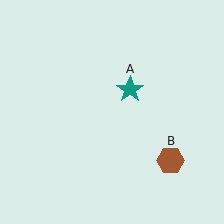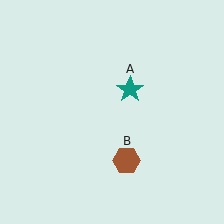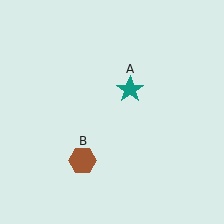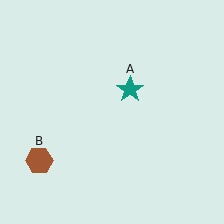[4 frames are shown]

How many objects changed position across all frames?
1 object changed position: brown hexagon (object B).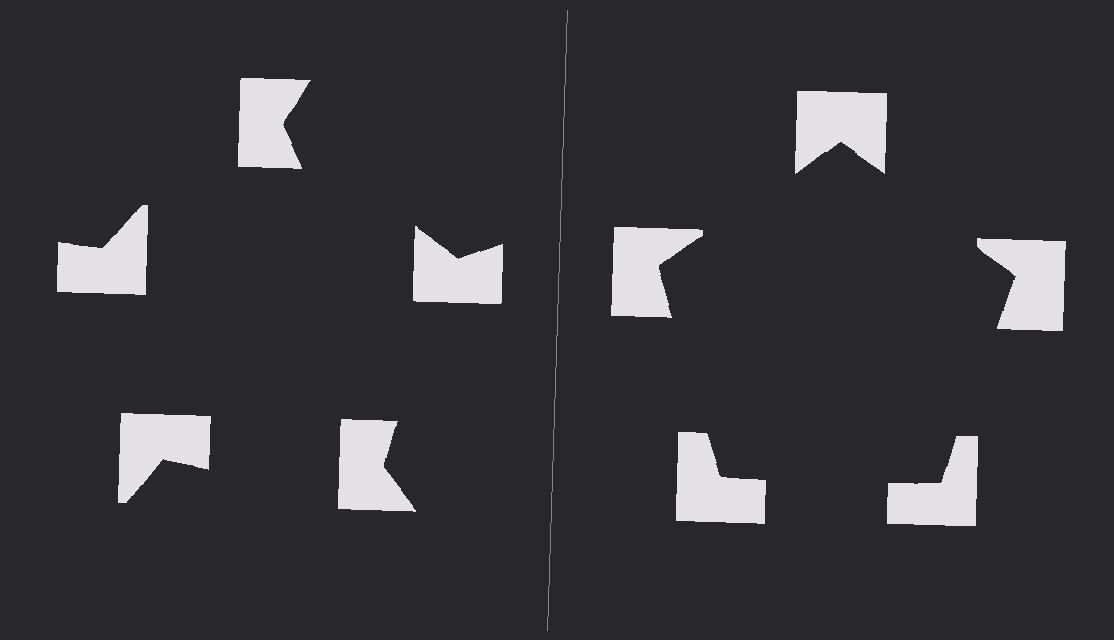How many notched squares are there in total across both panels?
10 — 5 on each side.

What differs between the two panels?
The notched squares are positioned identically on both sides; only the wedge orientations differ. On the right they align to a pentagon; on the left they are misaligned.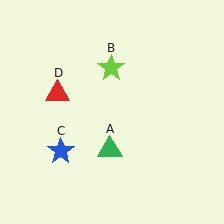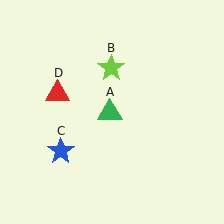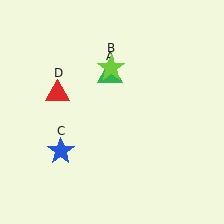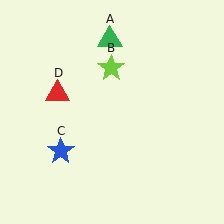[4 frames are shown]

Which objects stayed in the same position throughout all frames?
Lime star (object B) and blue star (object C) and red triangle (object D) remained stationary.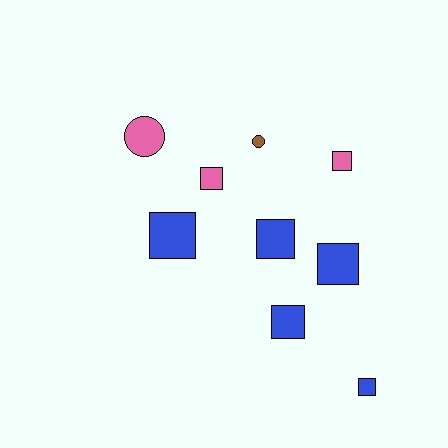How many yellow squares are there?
There are no yellow squares.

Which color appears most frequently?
Blue, with 5 objects.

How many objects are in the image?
There are 9 objects.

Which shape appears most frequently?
Square, with 7 objects.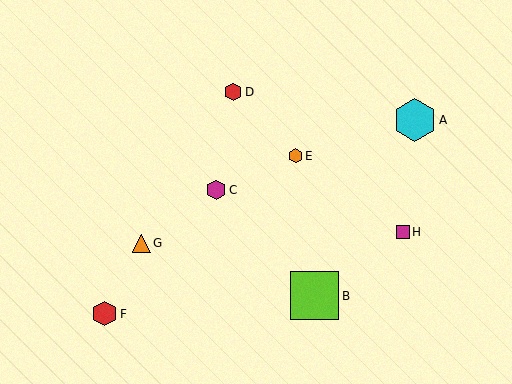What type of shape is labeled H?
Shape H is a magenta square.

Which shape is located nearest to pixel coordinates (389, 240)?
The magenta square (labeled H) at (403, 232) is nearest to that location.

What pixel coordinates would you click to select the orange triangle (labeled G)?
Click at (141, 243) to select the orange triangle G.